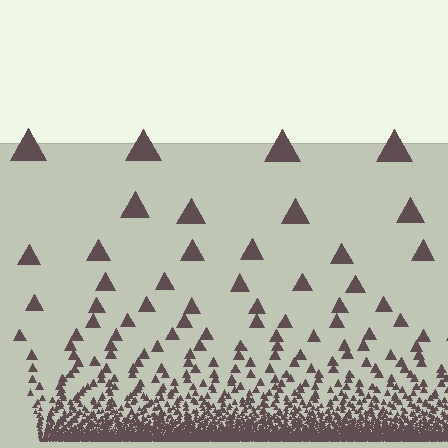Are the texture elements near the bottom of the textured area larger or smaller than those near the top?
Smaller. The gradient is inverted — elements near the bottom are smaller and denser.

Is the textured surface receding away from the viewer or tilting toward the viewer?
The surface appears to tilt toward the viewer. Texture elements get larger and sparser toward the top.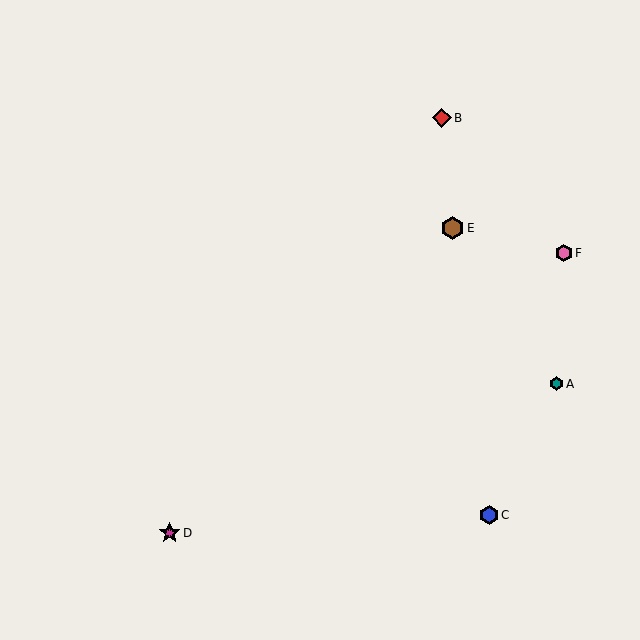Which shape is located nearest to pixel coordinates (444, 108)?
The red diamond (labeled B) at (442, 118) is nearest to that location.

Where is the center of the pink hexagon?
The center of the pink hexagon is at (564, 253).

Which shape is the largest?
The brown hexagon (labeled E) is the largest.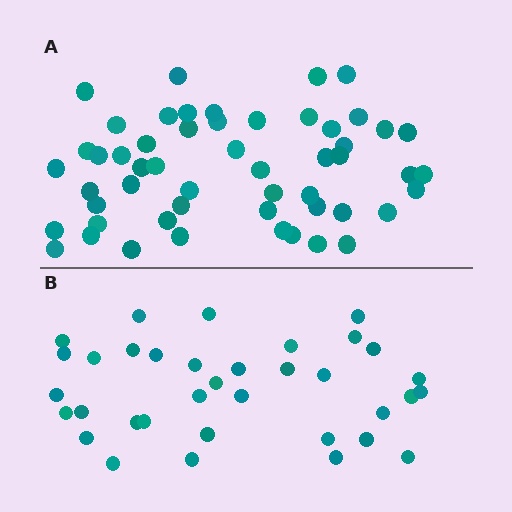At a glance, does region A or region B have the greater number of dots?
Region A (the top region) has more dots.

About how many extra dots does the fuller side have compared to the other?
Region A has approximately 20 more dots than region B.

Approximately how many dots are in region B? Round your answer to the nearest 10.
About 40 dots. (The exact count is 35, which rounds to 40.)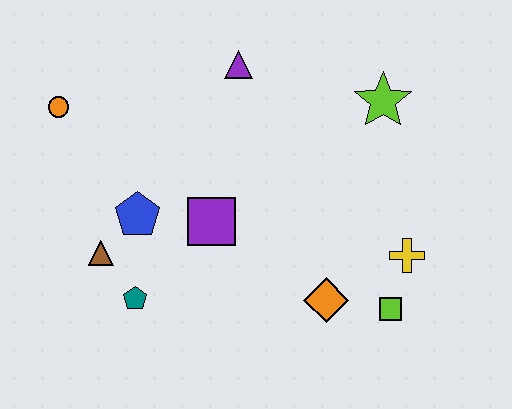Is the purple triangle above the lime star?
Yes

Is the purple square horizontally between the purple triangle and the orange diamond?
No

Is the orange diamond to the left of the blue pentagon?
No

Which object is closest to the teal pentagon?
The brown triangle is closest to the teal pentagon.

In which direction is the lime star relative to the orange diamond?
The lime star is above the orange diamond.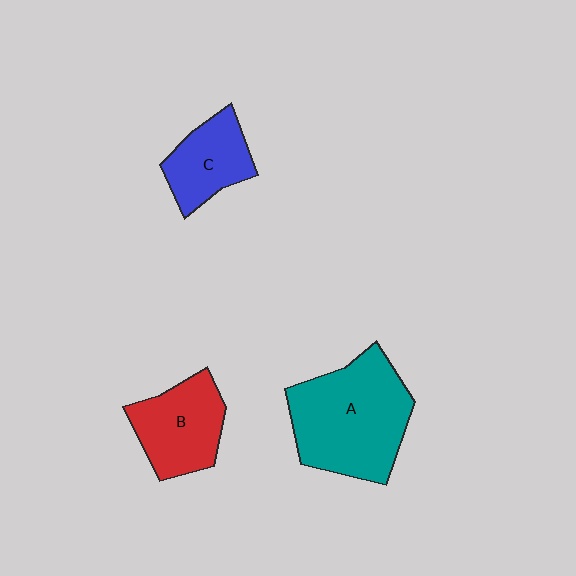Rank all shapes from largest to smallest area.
From largest to smallest: A (teal), B (red), C (blue).